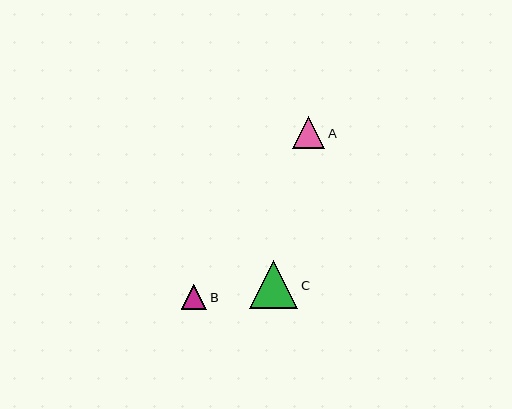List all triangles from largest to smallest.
From largest to smallest: C, A, B.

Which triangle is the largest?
Triangle C is the largest with a size of approximately 49 pixels.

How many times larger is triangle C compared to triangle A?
Triangle C is approximately 1.5 times the size of triangle A.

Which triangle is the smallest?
Triangle B is the smallest with a size of approximately 25 pixels.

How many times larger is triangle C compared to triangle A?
Triangle C is approximately 1.5 times the size of triangle A.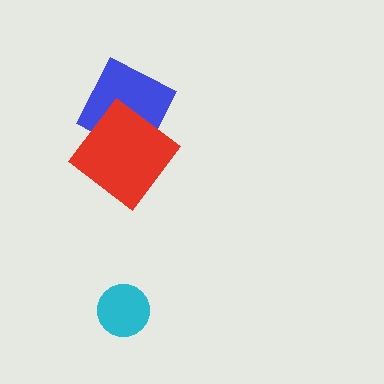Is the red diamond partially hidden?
No, no other shape covers it.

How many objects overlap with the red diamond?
1 object overlaps with the red diamond.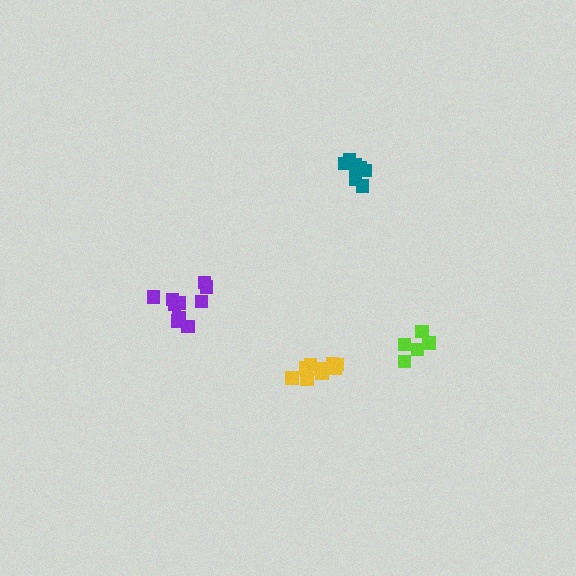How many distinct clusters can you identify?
There are 4 distinct clusters.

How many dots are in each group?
Group 1: 8 dots, Group 2: 9 dots, Group 3: 5 dots, Group 4: 10 dots (32 total).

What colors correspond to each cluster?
The clusters are colored: teal, yellow, lime, purple.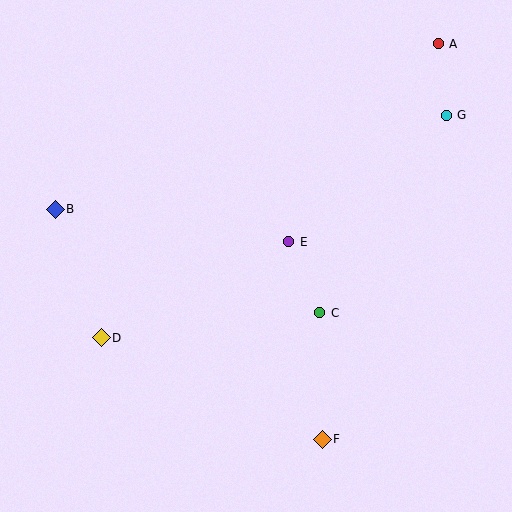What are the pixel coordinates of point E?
Point E is at (289, 242).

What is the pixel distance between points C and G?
The distance between C and G is 235 pixels.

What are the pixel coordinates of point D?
Point D is at (101, 338).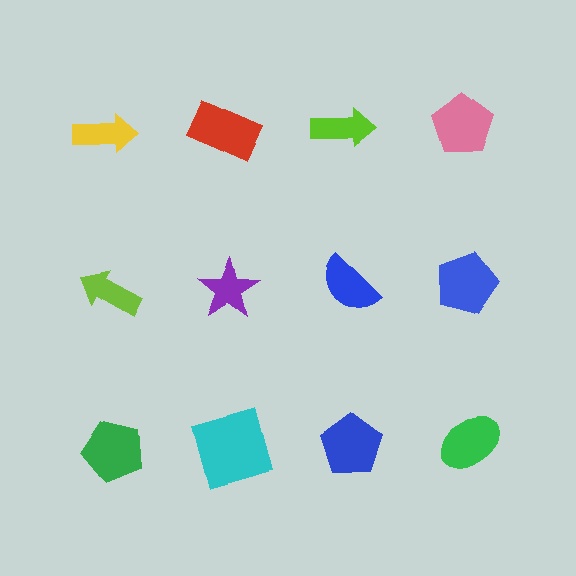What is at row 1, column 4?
A pink pentagon.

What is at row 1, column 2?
A red rectangle.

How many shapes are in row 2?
4 shapes.